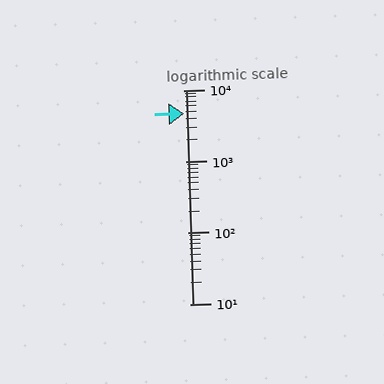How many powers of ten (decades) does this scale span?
The scale spans 3 decades, from 10 to 10000.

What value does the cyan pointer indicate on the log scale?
The pointer indicates approximately 4700.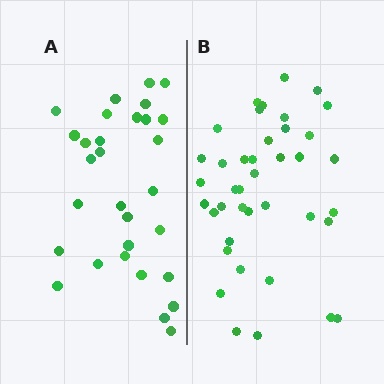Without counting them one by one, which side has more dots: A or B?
Region B (the right region) has more dots.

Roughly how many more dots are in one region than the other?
Region B has roughly 10 or so more dots than region A.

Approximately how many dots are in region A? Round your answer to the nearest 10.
About 30 dots.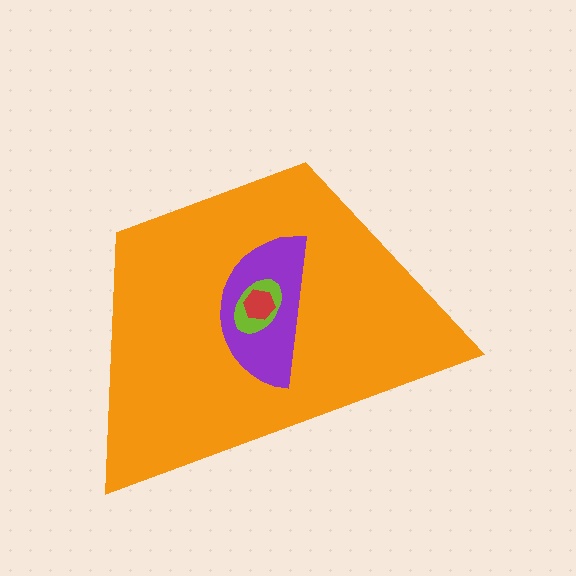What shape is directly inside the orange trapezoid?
The purple semicircle.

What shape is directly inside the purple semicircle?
The lime ellipse.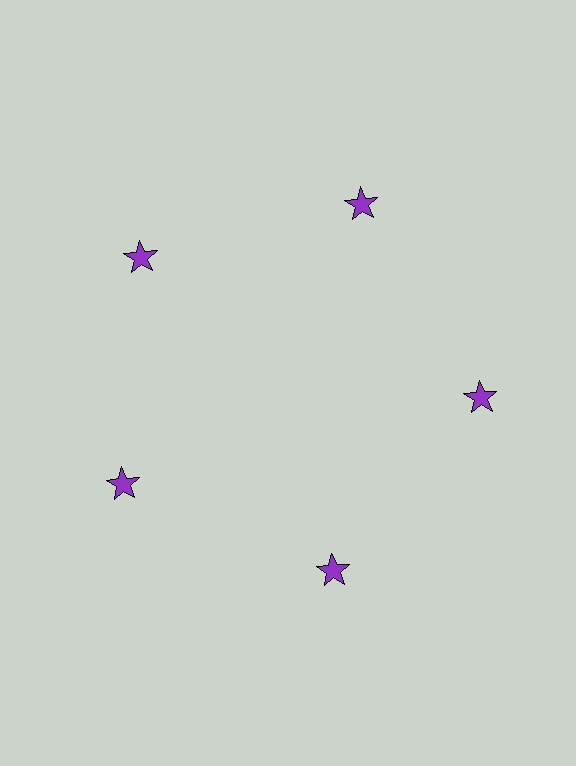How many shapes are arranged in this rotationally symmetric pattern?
There are 5 shapes, arranged in 5 groups of 1.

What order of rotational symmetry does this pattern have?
This pattern has 5-fold rotational symmetry.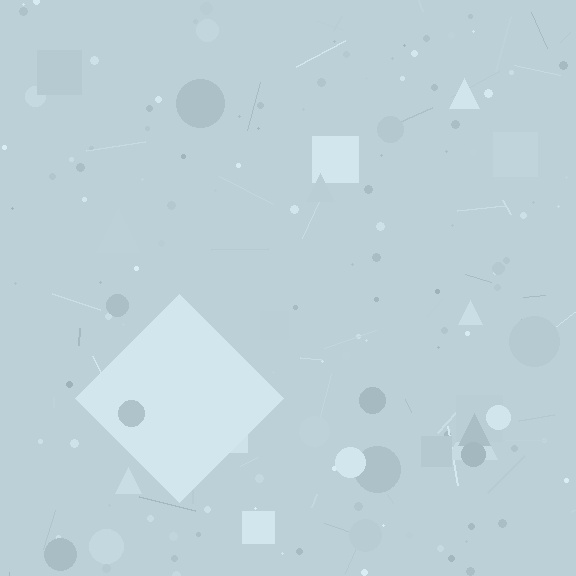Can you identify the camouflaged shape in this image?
The camouflaged shape is a diamond.